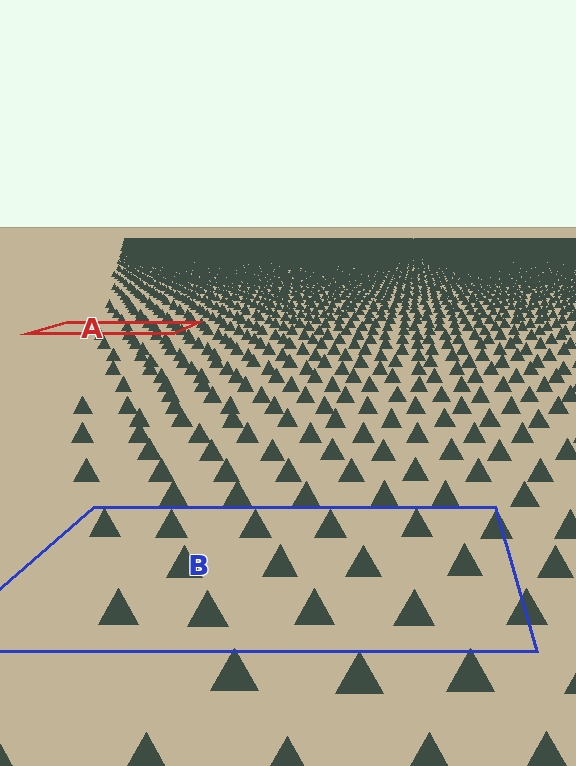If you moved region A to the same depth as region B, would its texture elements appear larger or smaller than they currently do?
They would appear larger. At a closer depth, the same texture elements are projected at a bigger on-screen size.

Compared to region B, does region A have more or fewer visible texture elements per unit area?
Region A has more texture elements per unit area — they are packed more densely because it is farther away.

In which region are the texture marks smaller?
The texture marks are smaller in region A, because it is farther away.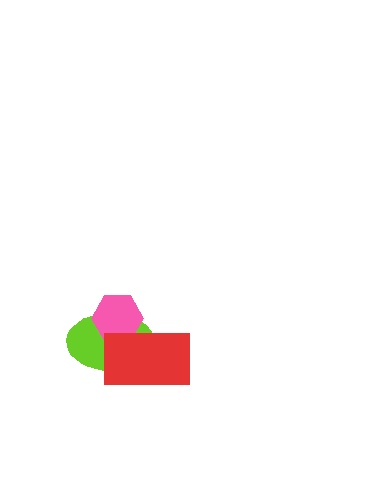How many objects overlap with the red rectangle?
2 objects overlap with the red rectangle.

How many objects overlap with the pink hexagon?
2 objects overlap with the pink hexagon.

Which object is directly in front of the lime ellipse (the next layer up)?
The pink hexagon is directly in front of the lime ellipse.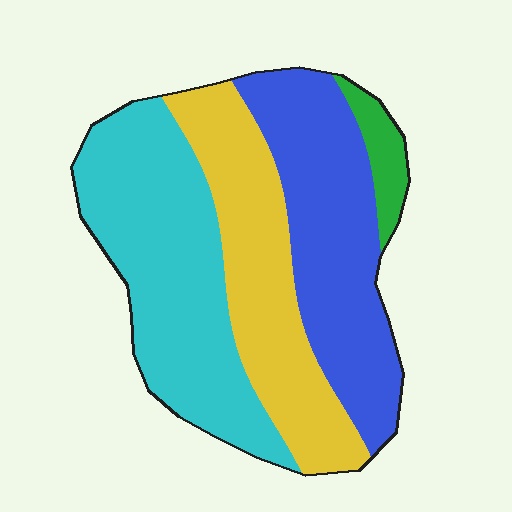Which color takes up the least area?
Green, at roughly 5%.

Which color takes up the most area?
Cyan, at roughly 35%.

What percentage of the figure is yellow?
Yellow covers about 30% of the figure.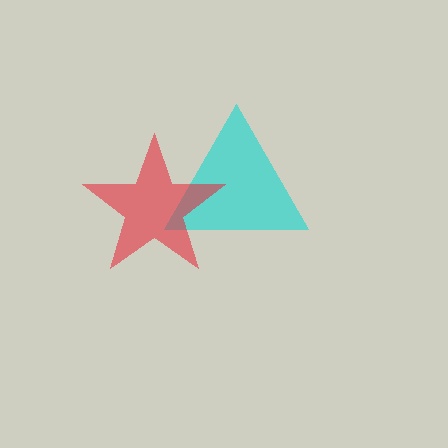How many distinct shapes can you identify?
There are 2 distinct shapes: a cyan triangle, a red star.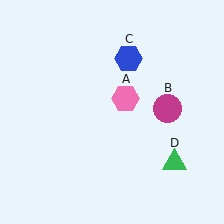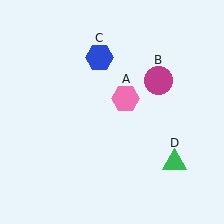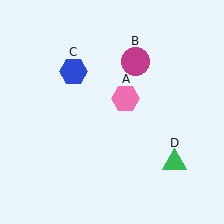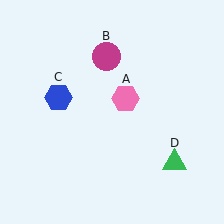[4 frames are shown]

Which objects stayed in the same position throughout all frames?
Pink hexagon (object A) and green triangle (object D) remained stationary.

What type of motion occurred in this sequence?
The magenta circle (object B), blue hexagon (object C) rotated counterclockwise around the center of the scene.